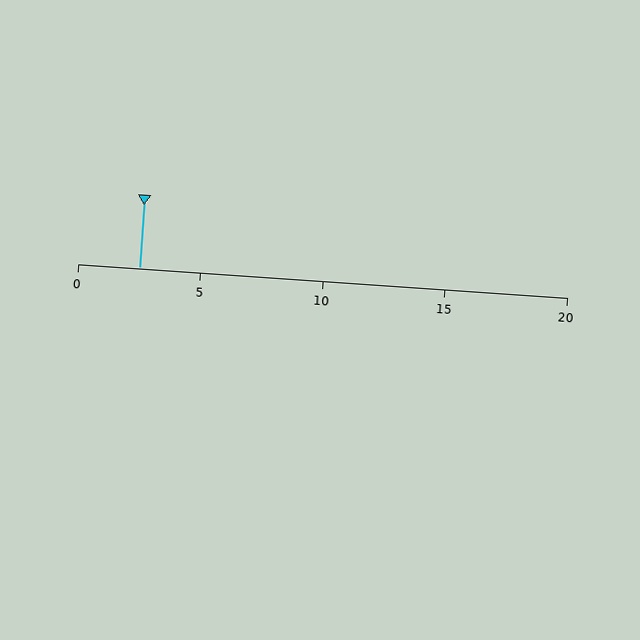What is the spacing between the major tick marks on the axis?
The major ticks are spaced 5 apart.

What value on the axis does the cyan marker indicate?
The marker indicates approximately 2.5.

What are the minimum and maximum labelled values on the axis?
The axis runs from 0 to 20.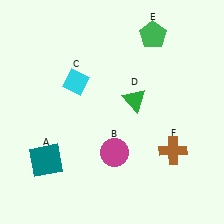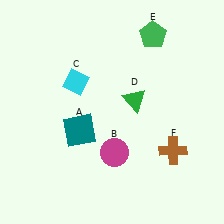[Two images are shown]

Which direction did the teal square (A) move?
The teal square (A) moved right.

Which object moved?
The teal square (A) moved right.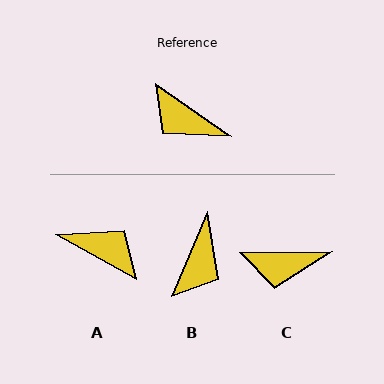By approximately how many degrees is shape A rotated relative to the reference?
Approximately 175 degrees clockwise.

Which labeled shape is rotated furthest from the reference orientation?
A, about 175 degrees away.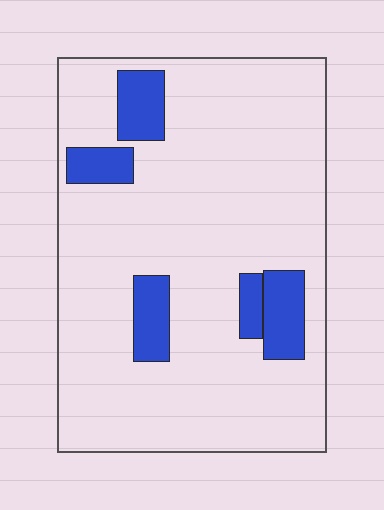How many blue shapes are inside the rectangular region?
5.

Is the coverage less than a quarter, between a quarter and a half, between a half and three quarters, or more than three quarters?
Less than a quarter.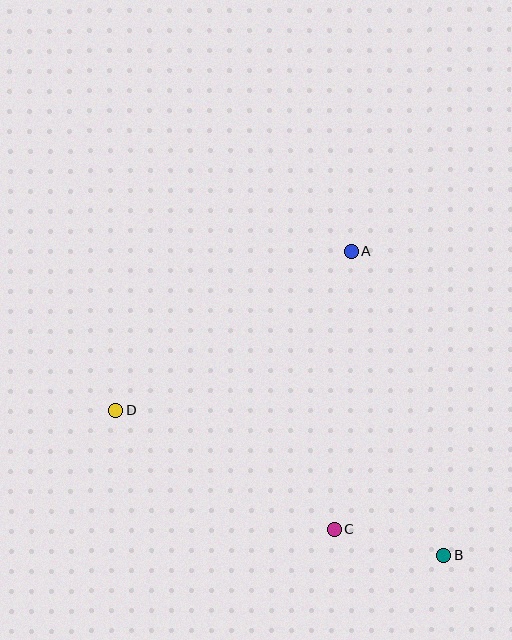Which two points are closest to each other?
Points B and C are closest to each other.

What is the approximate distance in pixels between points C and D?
The distance between C and D is approximately 248 pixels.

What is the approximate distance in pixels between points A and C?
The distance between A and C is approximately 279 pixels.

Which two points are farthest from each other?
Points B and D are farthest from each other.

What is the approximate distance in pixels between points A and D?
The distance between A and D is approximately 284 pixels.